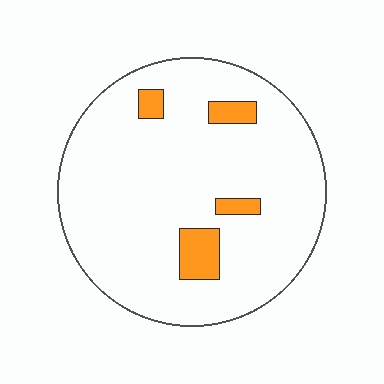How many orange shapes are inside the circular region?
4.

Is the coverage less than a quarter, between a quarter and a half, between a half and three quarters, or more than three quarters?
Less than a quarter.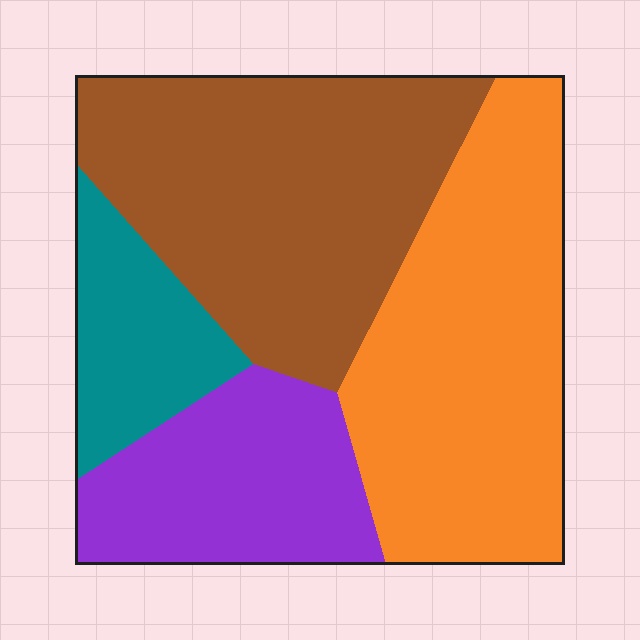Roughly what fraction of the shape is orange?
Orange covers about 35% of the shape.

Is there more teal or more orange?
Orange.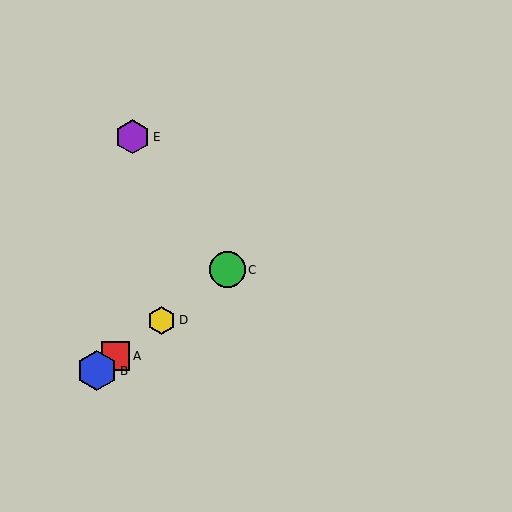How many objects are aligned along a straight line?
4 objects (A, B, C, D) are aligned along a straight line.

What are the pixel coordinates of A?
Object A is at (115, 356).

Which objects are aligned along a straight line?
Objects A, B, C, D are aligned along a straight line.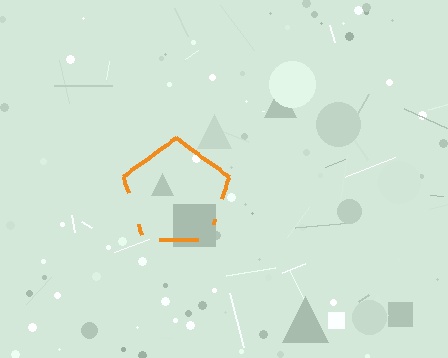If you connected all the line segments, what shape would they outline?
They would outline a pentagon.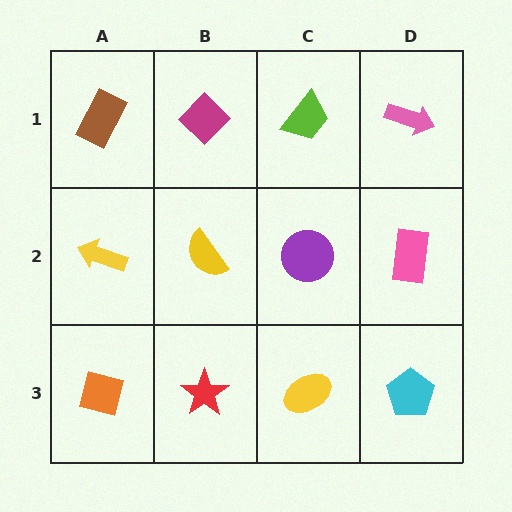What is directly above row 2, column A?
A brown rectangle.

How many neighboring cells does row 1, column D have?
2.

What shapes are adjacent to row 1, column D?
A pink rectangle (row 2, column D), a lime trapezoid (row 1, column C).